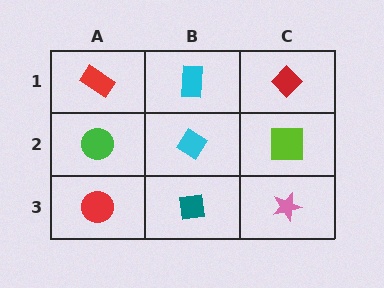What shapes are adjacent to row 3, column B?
A cyan diamond (row 2, column B), a red circle (row 3, column A), a pink star (row 3, column C).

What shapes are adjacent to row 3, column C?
A lime square (row 2, column C), a teal square (row 3, column B).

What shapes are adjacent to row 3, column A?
A green circle (row 2, column A), a teal square (row 3, column B).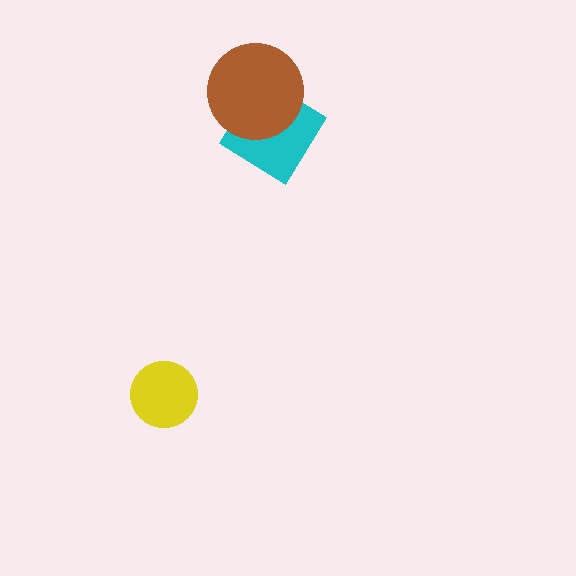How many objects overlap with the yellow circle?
0 objects overlap with the yellow circle.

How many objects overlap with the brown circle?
1 object overlaps with the brown circle.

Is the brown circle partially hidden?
No, no other shape covers it.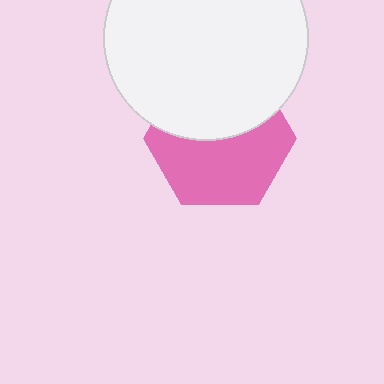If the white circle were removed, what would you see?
You would see the complete pink hexagon.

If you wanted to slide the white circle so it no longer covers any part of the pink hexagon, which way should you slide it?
Slide it up — that is the most direct way to separate the two shapes.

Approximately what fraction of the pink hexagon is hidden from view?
Roughly 44% of the pink hexagon is hidden behind the white circle.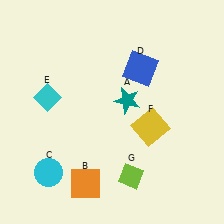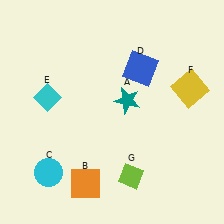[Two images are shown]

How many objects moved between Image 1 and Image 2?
1 object moved between the two images.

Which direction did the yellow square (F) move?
The yellow square (F) moved right.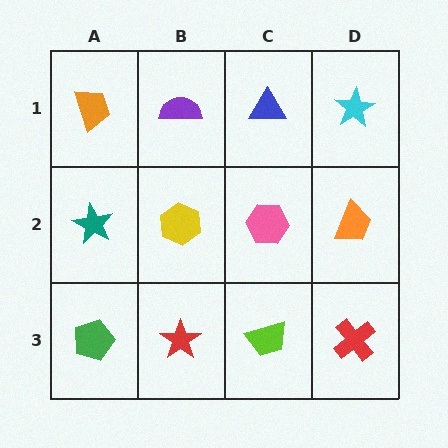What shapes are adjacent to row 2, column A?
An orange trapezoid (row 1, column A), a green pentagon (row 3, column A), a yellow hexagon (row 2, column B).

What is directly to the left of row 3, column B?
A green pentagon.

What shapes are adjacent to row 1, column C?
A pink hexagon (row 2, column C), a purple semicircle (row 1, column B), a cyan star (row 1, column D).